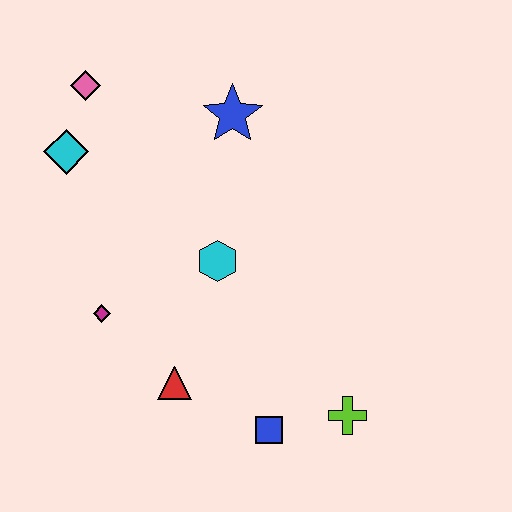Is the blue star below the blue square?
No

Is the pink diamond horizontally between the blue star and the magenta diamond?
No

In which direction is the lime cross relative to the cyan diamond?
The lime cross is to the right of the cyan diamond.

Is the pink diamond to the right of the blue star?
No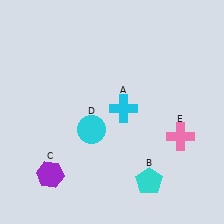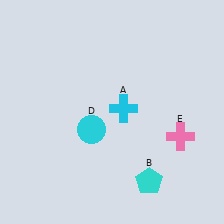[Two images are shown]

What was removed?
The purple hexagon (C) was removed in Image 2.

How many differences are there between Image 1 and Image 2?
There is 1 difference between the two images.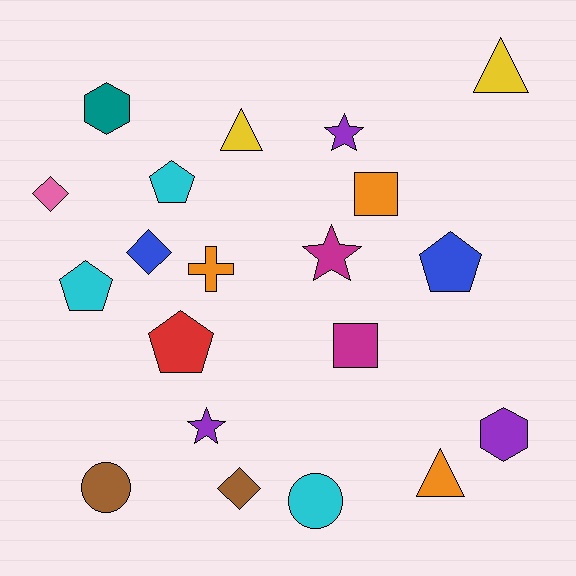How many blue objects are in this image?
There are 2 blue objects.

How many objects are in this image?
There are 20 objects.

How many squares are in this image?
There are 2 squares.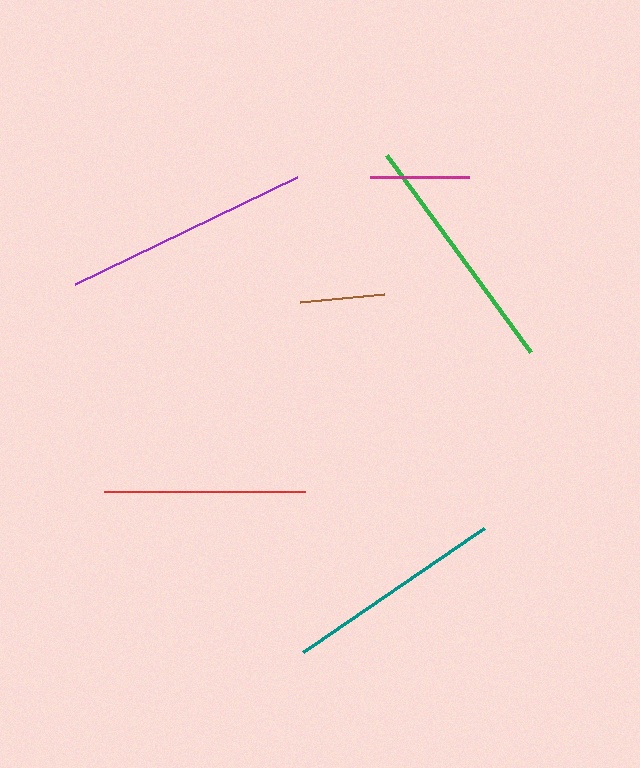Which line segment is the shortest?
The brown line is the shortest at approximately 84 pixels.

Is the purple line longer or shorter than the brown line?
The purple line is longer than the brown line.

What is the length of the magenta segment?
The magenta segment is approximately 99 pixels long.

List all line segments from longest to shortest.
From longest to shortest: purple, green, teal, red, magenta, brown.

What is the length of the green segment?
The green segment is approximately 245 pixels long.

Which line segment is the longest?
The purple line is the longest at approximately 247 pixels.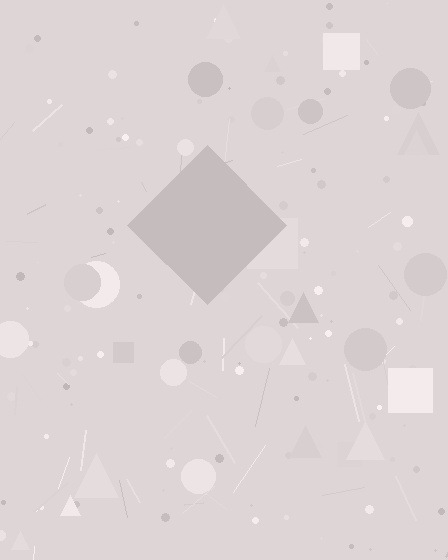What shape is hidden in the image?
A diamond is hidden in the image.